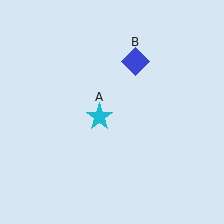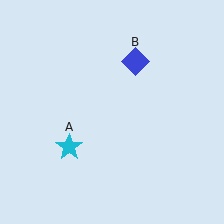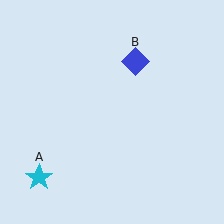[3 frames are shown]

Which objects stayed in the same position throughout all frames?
Blue diamond (object B) remained stationary.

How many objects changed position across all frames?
1 object changed position: cyan star (object A).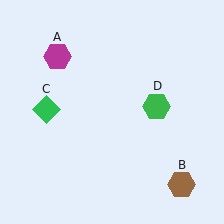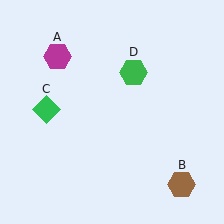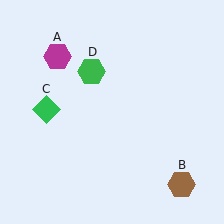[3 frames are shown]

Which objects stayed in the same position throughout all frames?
Magenta hexagon (object A) and brown hexagon (object B) and green diamond (object C) remained stationary.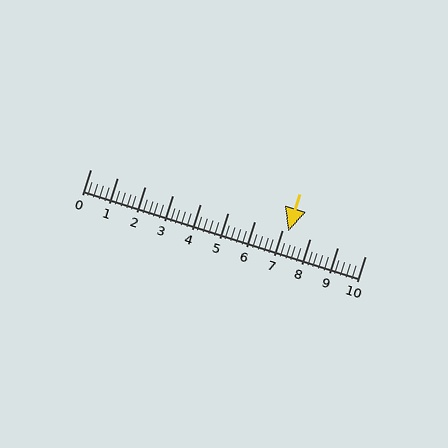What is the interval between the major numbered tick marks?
The major tick marks are spaced 1 units apart.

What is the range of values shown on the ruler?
The ruler shows values from 0 to 10.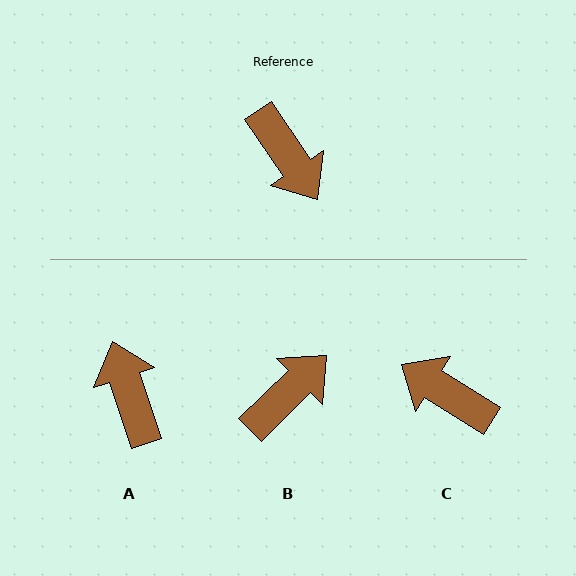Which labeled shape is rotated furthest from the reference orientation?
A, about 165 degrees away.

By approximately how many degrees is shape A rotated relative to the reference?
Approximately 165 degrees counter-clockwise.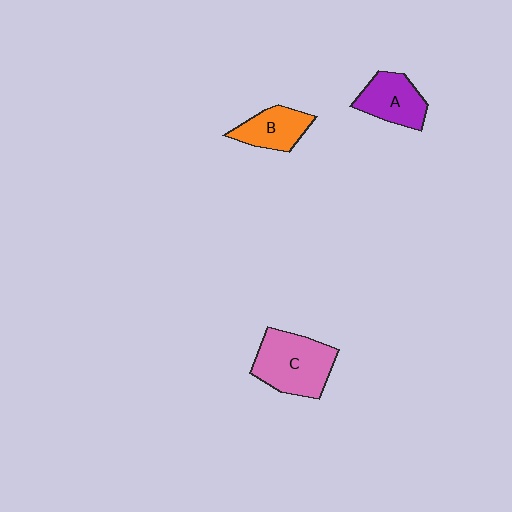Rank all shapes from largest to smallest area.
From largest to smallest: C (pink), A (purple), B (orange).